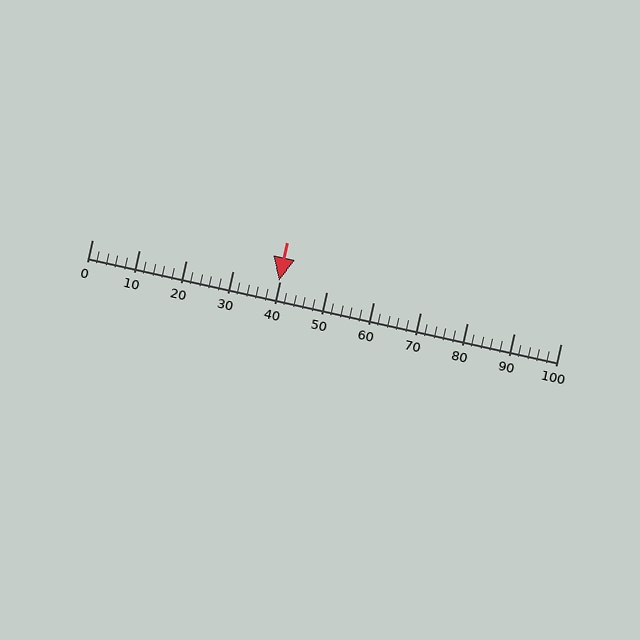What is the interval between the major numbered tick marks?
The major tick marks are spaced 10 units apart.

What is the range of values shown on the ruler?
The ruler shows values from 0 to 100.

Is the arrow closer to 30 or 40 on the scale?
The arrow is closer to 40.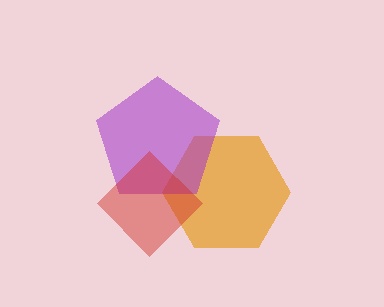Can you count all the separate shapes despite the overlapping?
Yes, there are 3 separate shapes.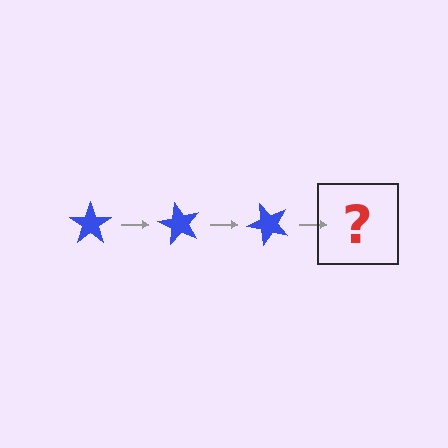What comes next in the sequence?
The next element should be a blue star rotated 180 degrees.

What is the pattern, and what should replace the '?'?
The pattern is that the star rotates 60 degrees each step. The '?' should be a blue star rotated 180 degrees.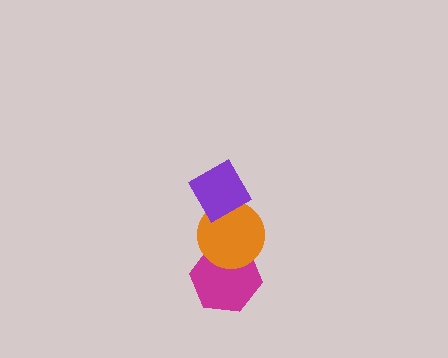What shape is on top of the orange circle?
The purple diamond is on top of the orange circle.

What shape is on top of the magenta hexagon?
The orange circle is on top of the magenta hexagon.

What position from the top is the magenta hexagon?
The magenta hexagon is 3rd from the top.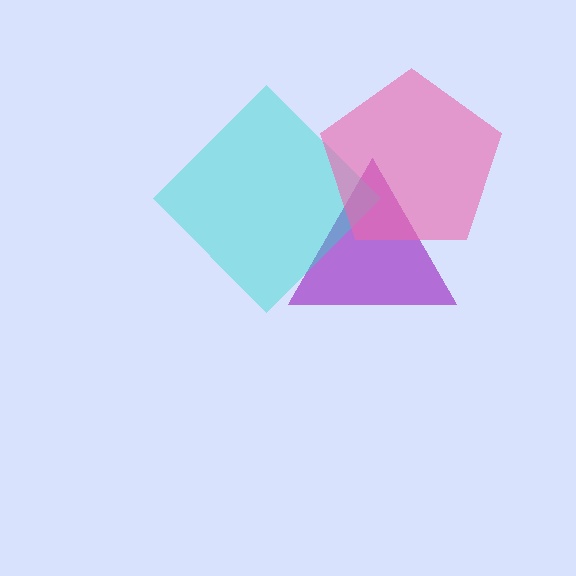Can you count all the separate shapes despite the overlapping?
Yes, there are 3 separate shapes.